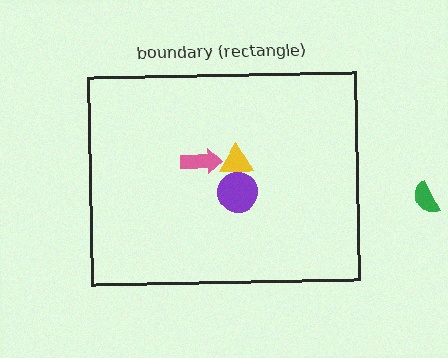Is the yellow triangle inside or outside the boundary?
Inside.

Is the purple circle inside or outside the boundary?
Inside.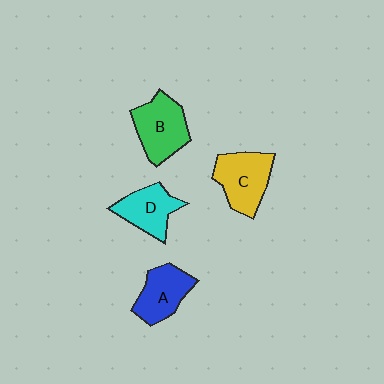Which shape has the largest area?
Shape B (green).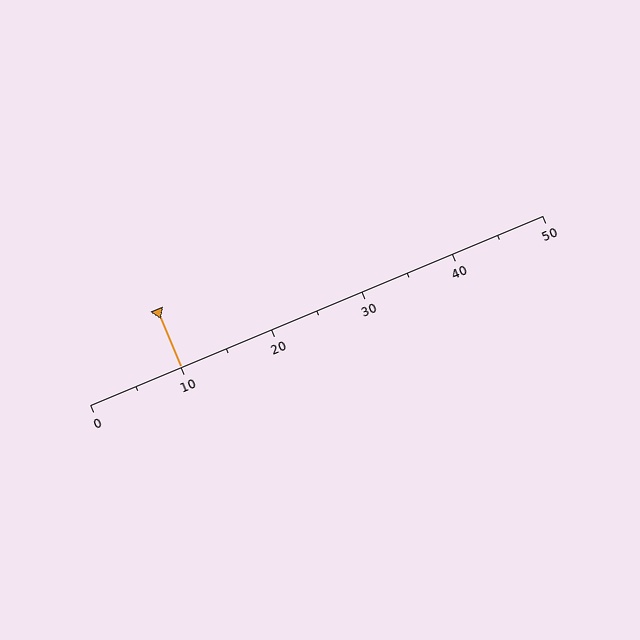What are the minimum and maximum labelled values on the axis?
The axis runs from 0 to 50.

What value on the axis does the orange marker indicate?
The marker indicates approximately 10.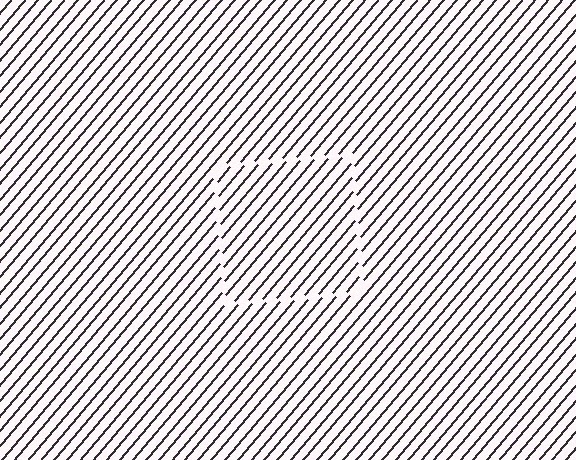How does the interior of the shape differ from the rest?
The interior of the shape contains the same grating, shifted by half a period — the contour is defined by the phase discontinuity where line-ends from the inner and outer gratings abut.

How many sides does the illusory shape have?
4 sides — the line-ends trace a square.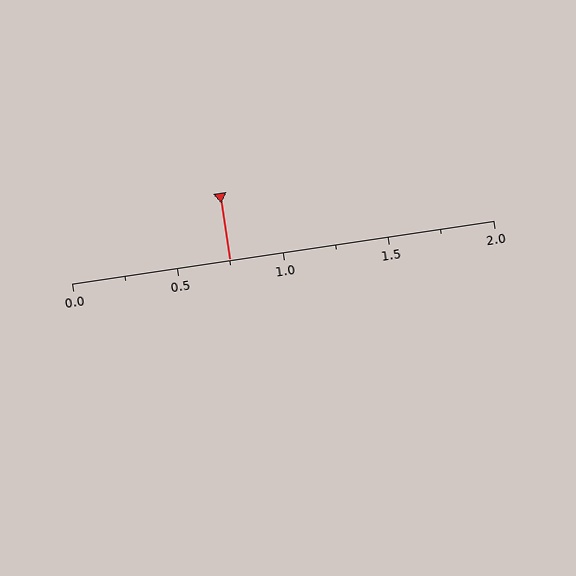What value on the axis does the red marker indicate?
The marker indicates approximately 0.75.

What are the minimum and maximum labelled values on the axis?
The axis runs from 0.0 to 2.0.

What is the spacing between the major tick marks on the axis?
The major ticks are spaced 0.5 apart.